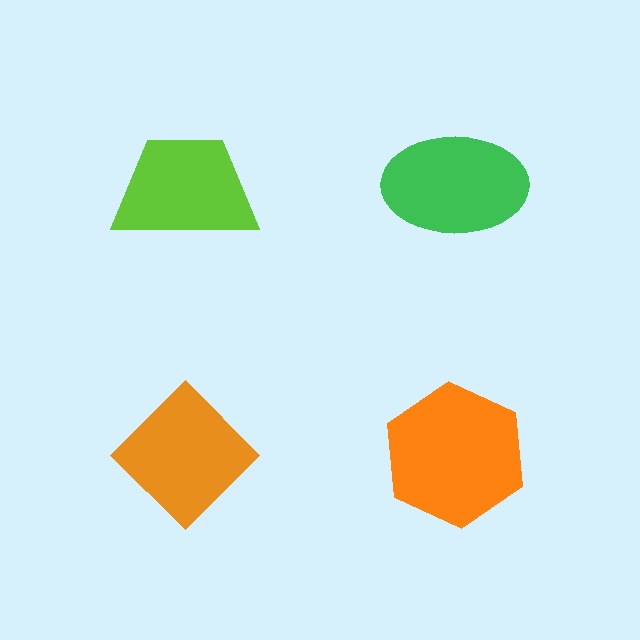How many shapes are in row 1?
2 shapes.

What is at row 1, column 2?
A green ellipse.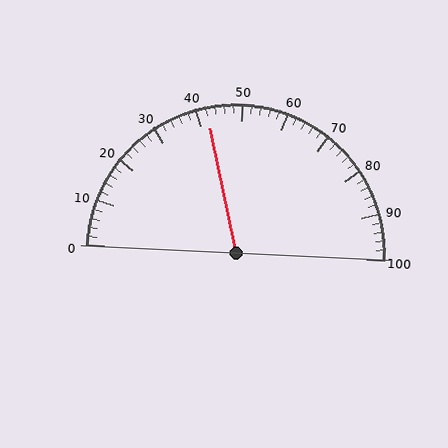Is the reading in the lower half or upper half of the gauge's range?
The reading is in the lower half of the range (0 to 100).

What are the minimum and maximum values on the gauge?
The gauge ranges from 0 to 100.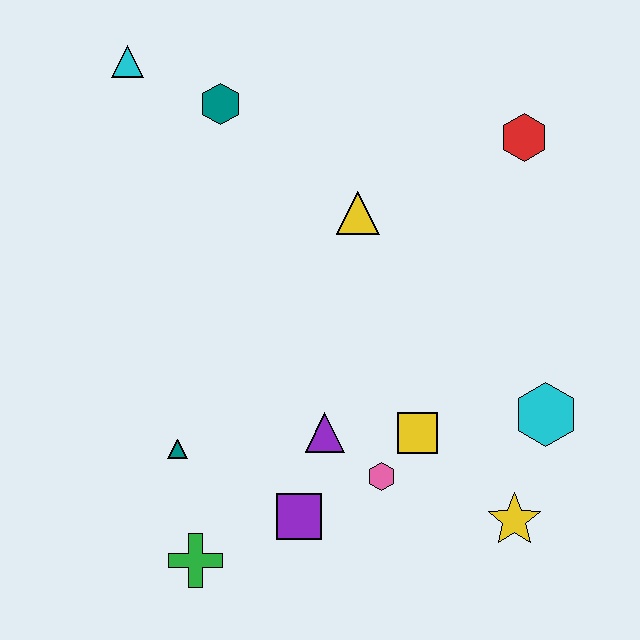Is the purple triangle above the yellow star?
Yes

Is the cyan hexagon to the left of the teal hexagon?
No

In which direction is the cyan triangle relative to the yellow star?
The cyan triangle is above the yellow star.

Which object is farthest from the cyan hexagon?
The cyan triangle is farthest from the cyan hexagon.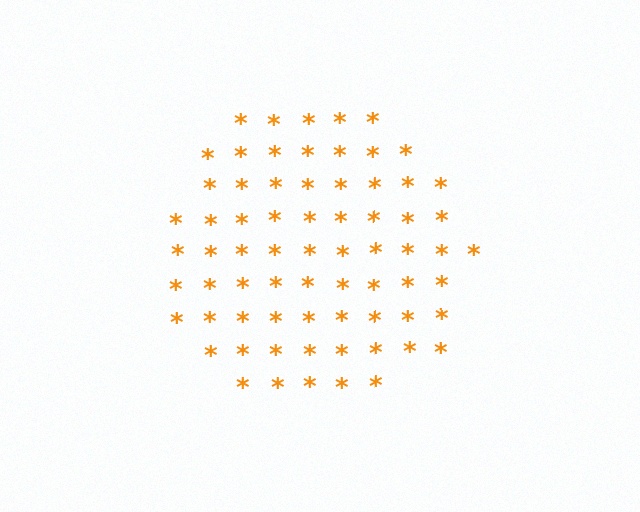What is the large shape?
The large shape is a circle.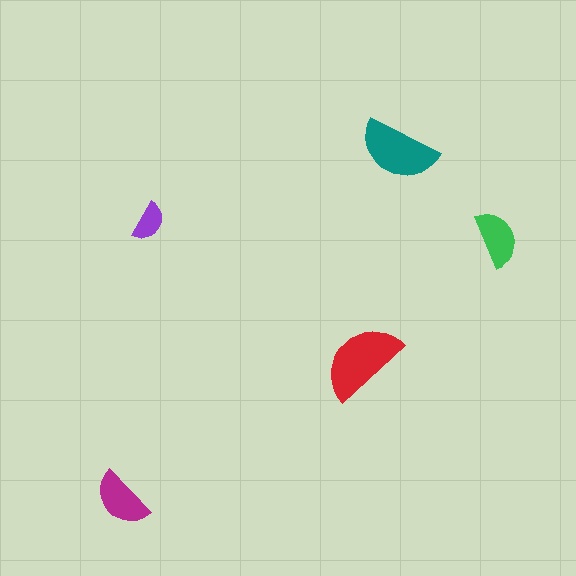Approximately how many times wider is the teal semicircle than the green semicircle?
About 1.5 times wider.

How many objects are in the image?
There are 5 objects in the image.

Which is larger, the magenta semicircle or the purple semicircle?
The magenta one.